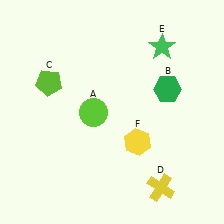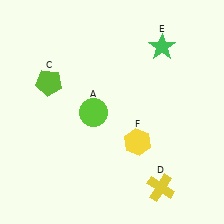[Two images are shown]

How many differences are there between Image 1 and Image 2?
There is 1 difference between the two images.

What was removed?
The green hexagon (B) was removed in Image 2.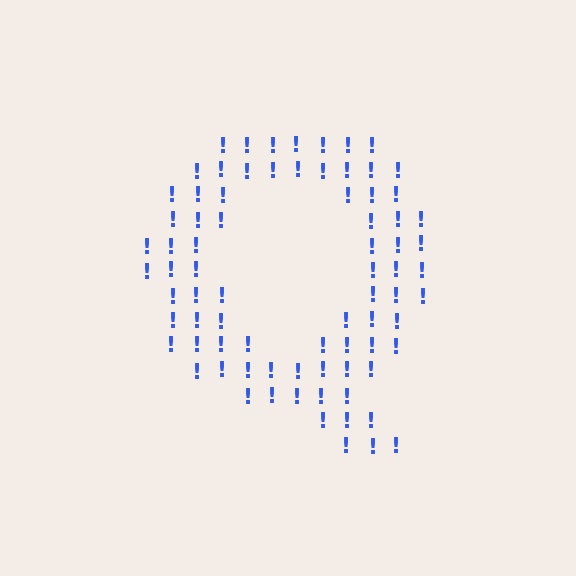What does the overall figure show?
The overall figure shows the letter Q.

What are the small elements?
The small elements are exclamation marks.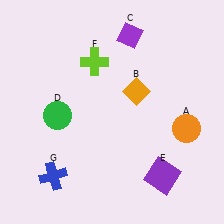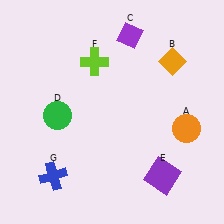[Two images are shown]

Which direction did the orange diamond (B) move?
The orange diamond (B) moved right.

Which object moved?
The orange diamond (B) moved right.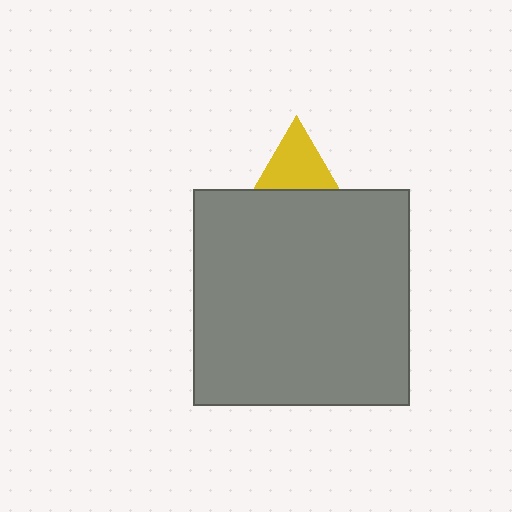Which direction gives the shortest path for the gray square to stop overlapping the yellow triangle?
Moving down gives the shortest separation.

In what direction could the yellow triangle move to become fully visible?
The yellow triangle could move up. That would shift it out from behind the gray square entirely.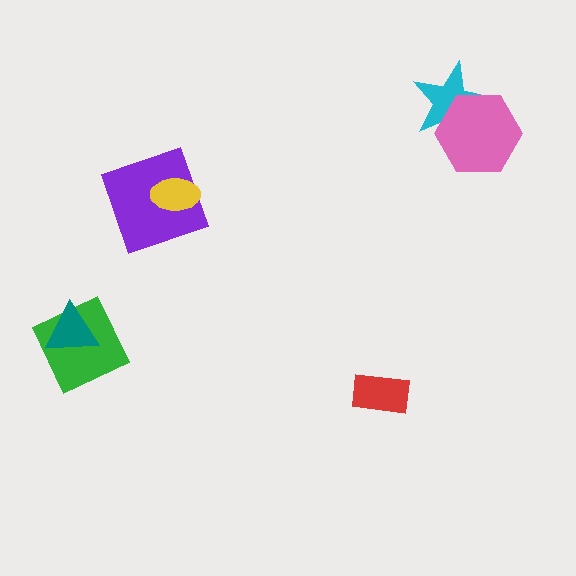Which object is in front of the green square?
The teal triangle is in front of the green square.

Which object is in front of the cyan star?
The pink hexagon is in front of the cyan star.